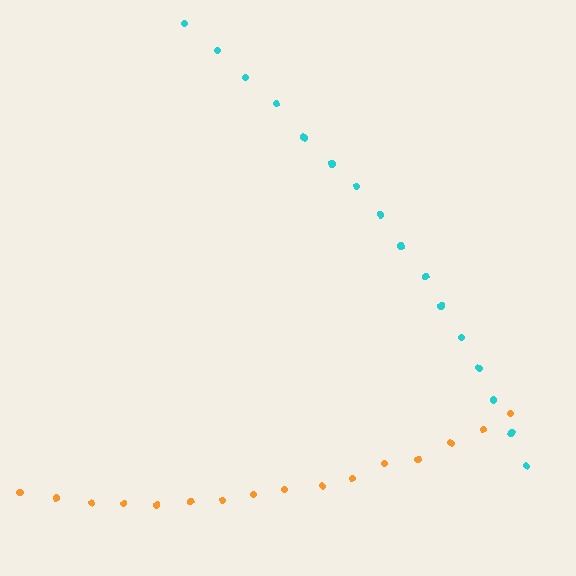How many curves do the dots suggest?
There are 2 distinct paths.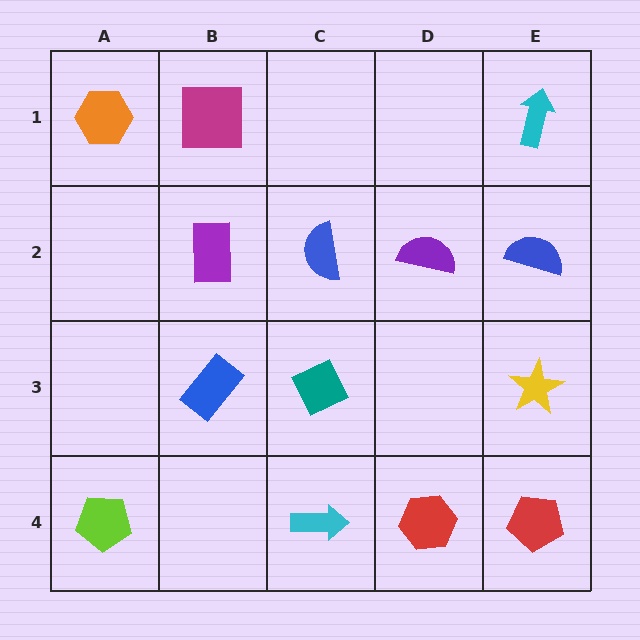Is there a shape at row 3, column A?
No, that cell is empty.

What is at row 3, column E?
A yellow star.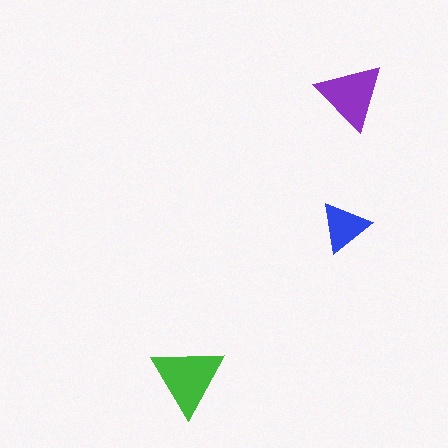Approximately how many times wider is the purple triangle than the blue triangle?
About 1.5 times wider.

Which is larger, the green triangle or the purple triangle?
The green one.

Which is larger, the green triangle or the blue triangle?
The green one.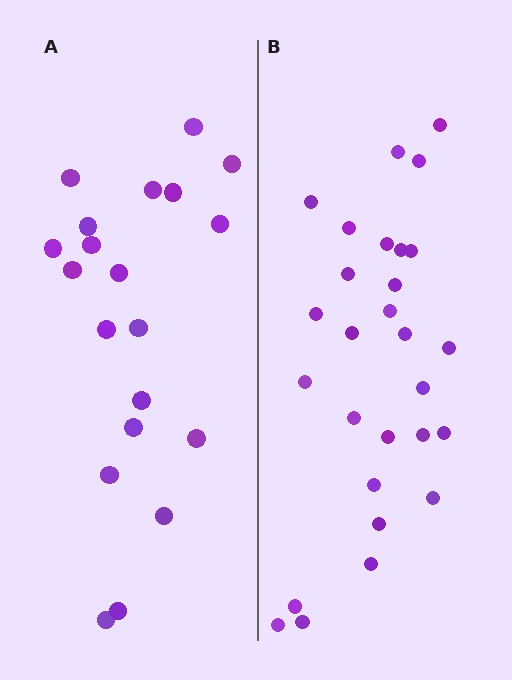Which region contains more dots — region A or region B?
Region B (the right region) has more dots.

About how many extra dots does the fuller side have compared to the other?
Region B has roughly 8 or so more dots than region A.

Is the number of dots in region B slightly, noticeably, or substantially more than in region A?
Region B has noticeably more, but not dramatically so. The ratio is roughly 1.4 to 1.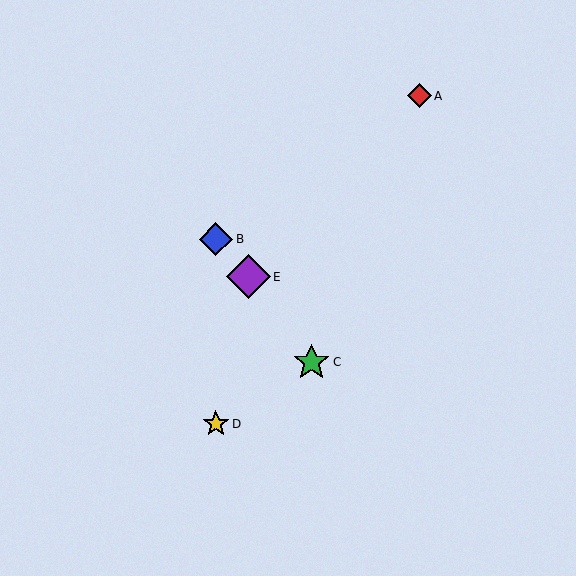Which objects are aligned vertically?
Objects B, D are aligned vertically.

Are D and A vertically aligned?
No, D is at x≈216 and A is at x≈419.